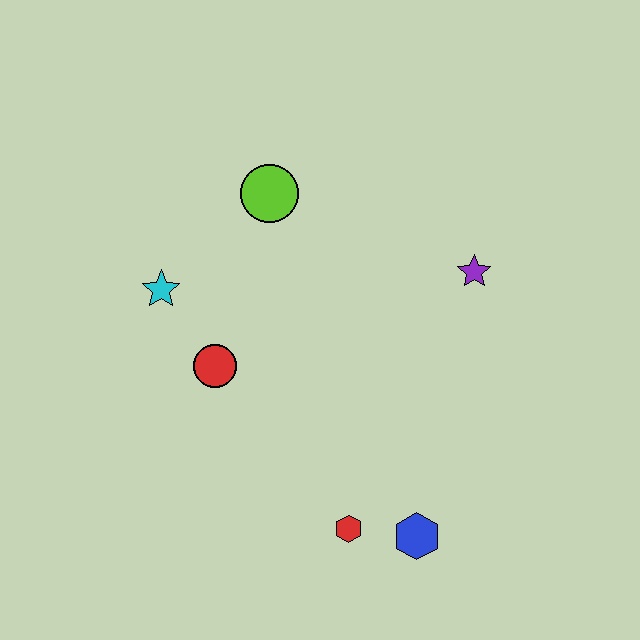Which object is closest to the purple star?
The lime circle is closest to the purple star.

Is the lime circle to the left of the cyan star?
No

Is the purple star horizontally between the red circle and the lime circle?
No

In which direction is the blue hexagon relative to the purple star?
The blue hexagon is below the purple star.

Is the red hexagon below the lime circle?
Yes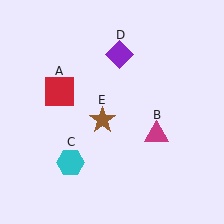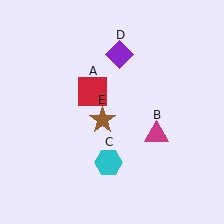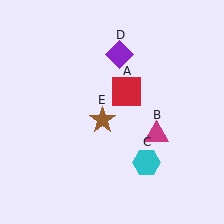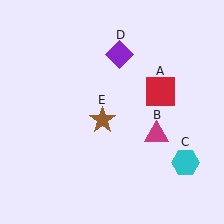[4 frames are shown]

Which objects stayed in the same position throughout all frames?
Magenta triangle (object B) and purple diamond (object D) and brown star (object E) remained stationary.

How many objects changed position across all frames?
2 objects changed position: red square (object A), cyan hexagon (object C).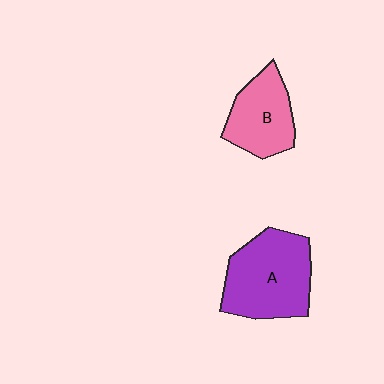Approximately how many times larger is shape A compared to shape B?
Approximately 1.5 times.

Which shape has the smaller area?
Shape B (pink).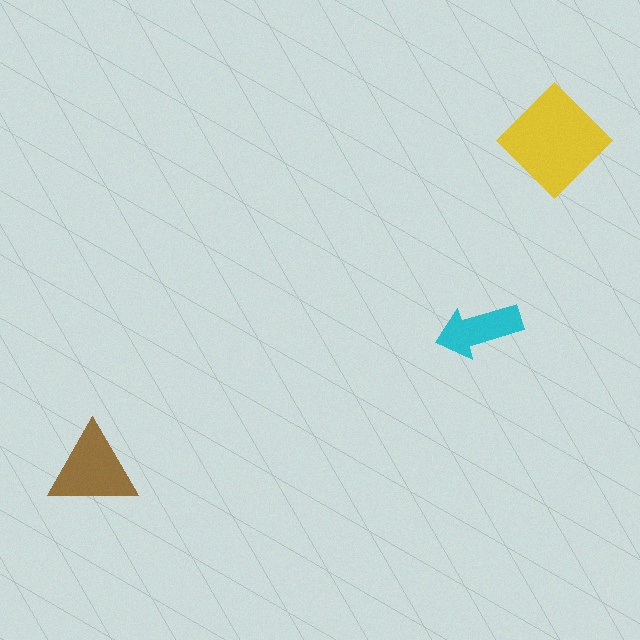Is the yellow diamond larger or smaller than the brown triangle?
Larger.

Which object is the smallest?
The cyan arrow.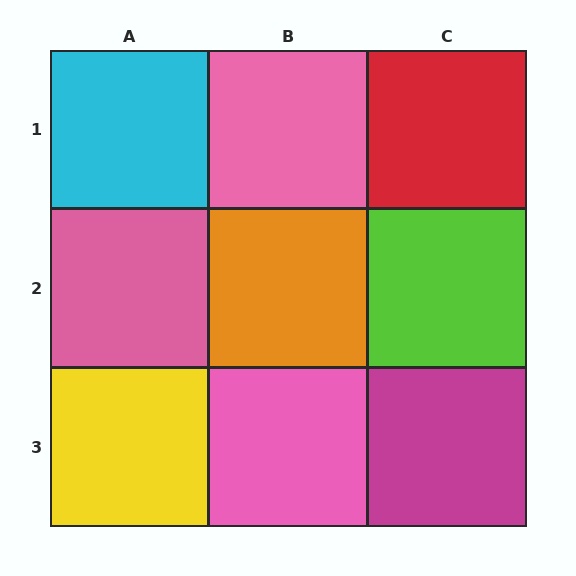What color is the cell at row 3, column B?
Pink.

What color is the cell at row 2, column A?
Pink.